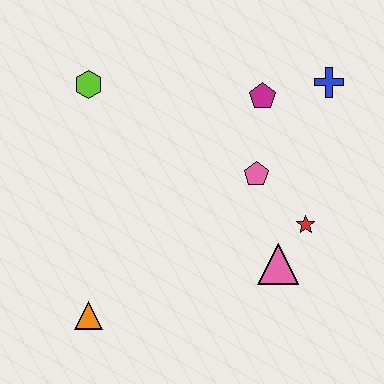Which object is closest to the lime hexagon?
The magenta pentagon is closest to the lime hexagon.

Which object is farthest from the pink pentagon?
The orange triangle is farthest from the pink pentagon.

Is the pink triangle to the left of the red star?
Yes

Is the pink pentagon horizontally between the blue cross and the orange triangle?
Yes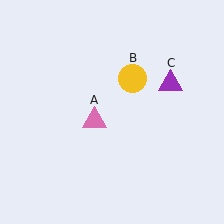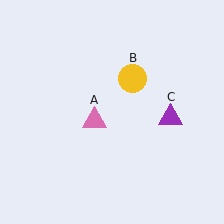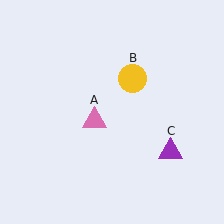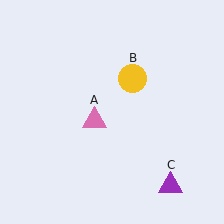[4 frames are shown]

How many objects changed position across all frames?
1 object changed position: purple triangle (object C).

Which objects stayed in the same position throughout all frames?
Pink triangle (object A) and yellow circle (object B) remained stationary.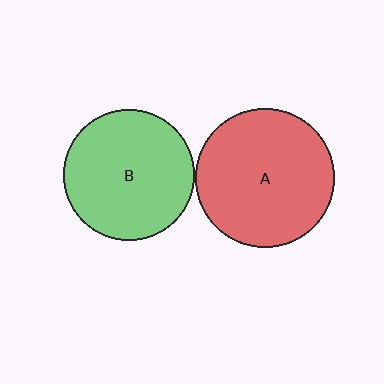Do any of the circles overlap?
No, none of the circles overlap.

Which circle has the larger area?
Circle A (red).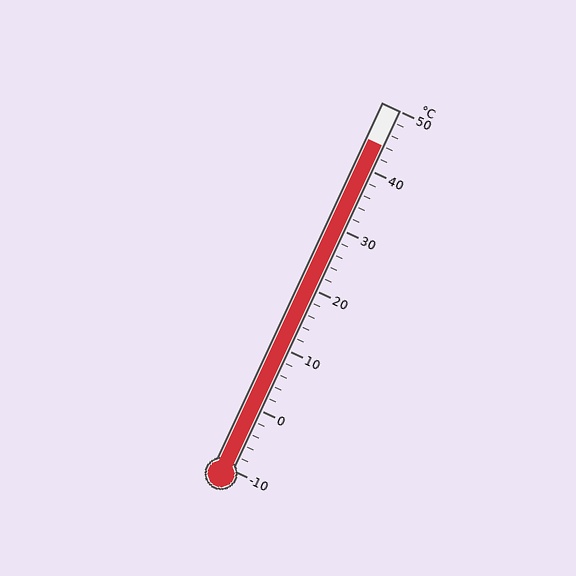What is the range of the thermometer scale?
The thermometer scale ranges from -10°C to 50°C.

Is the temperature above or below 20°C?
The temperature is above 20°C.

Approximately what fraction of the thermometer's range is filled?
The thermometer is filled to approximately 90% of its range.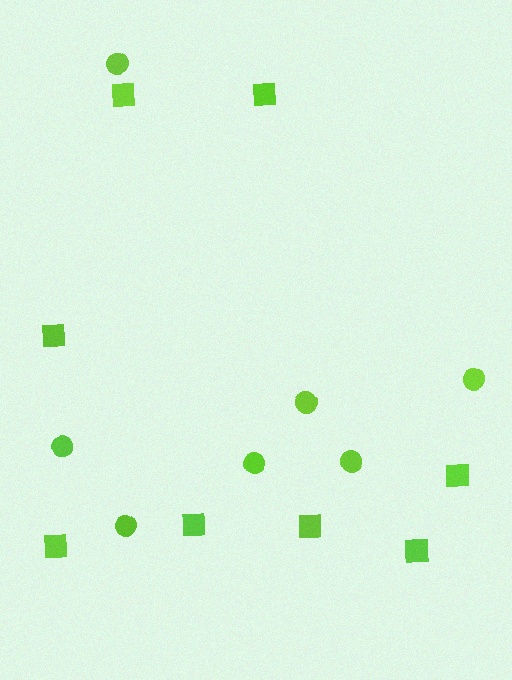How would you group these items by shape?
There are 2 groups: one group of circles (7) and one group of squares (8).